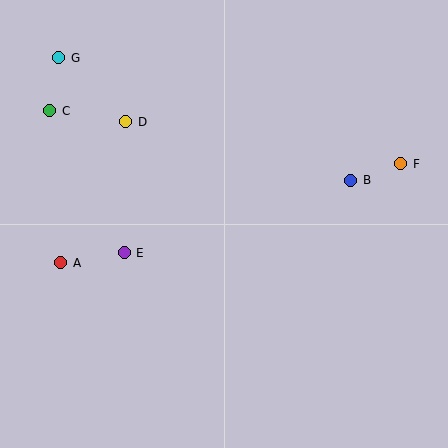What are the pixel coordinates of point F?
Point F is at (401, 164).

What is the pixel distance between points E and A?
The distance between E and A is 64 pixels.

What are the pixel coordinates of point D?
Point D is at (126, 122).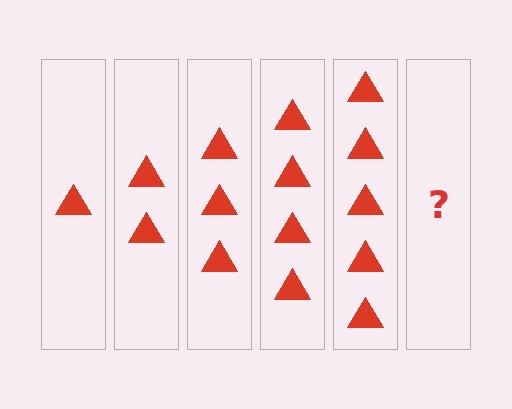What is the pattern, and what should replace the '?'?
The pattern is that each step adds one more triangle. The '?' should be 6 triangles.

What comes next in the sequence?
The next element should be 6 triangles.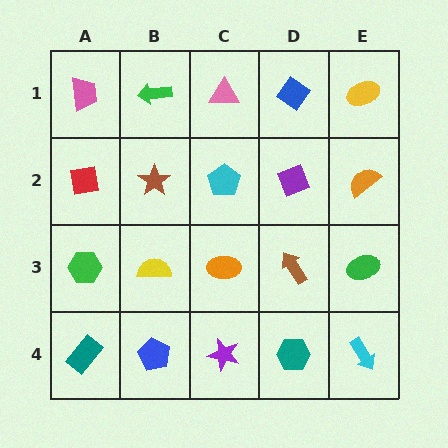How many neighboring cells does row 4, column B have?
3.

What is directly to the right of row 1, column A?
A green arrow.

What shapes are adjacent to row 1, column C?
A cyan pentagon (row 2, column C), a green arrow (row 1, column B), a blue diamond (row 1, column D).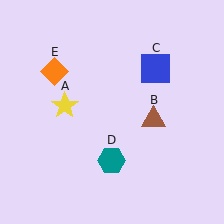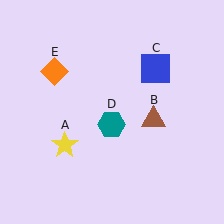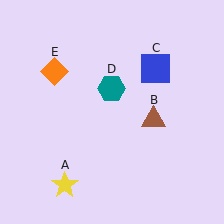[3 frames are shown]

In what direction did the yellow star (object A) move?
The yellow star (object A) moved down.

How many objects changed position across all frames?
2 objects changed position: yellow star (object A), teal hexagon (object D).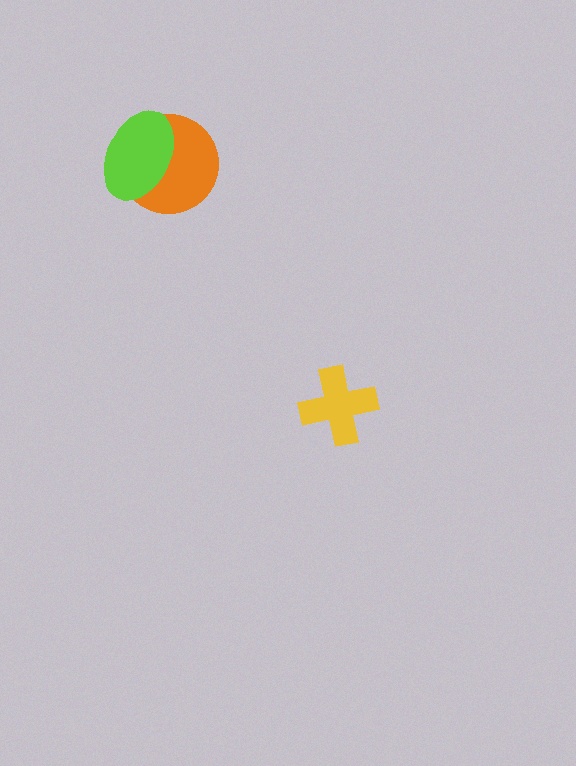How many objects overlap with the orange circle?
1 object overlaps with the orange circle.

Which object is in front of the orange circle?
The lime ellipse is in front of the orange circle.